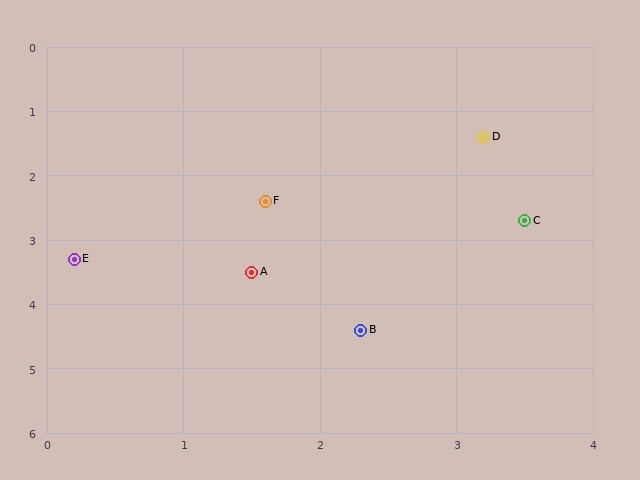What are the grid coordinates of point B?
Point B is at approximately (2.3, 4.4).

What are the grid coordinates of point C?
Point C is at approximately (3.5, 2.7).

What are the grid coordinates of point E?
Point E is at approximately (0.2, 3.3).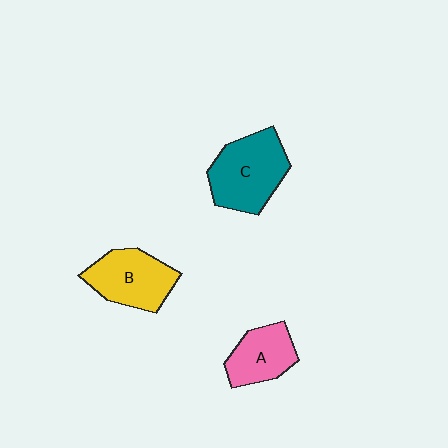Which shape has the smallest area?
Shape A (pink).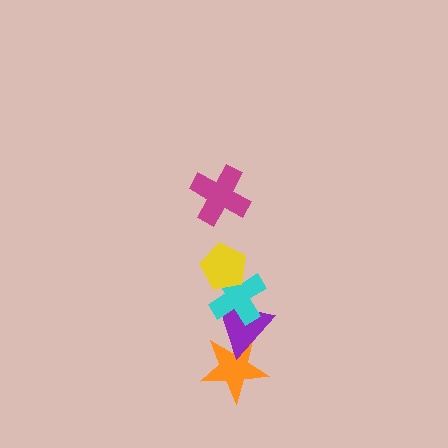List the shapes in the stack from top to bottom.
From top to bottom: the magenta cross, the yellow pentagon, the cyan cross, the purple triangle, the orange star.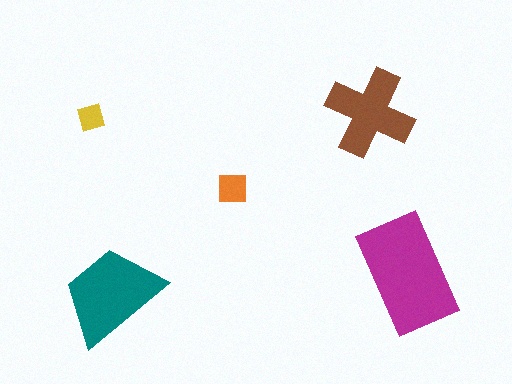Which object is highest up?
The brown cross is topmost.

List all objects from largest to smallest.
The magenta rectangle, the teal trapezoid, the brown cross, the orange square, the yellow diamond.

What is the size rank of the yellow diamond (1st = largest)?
5th.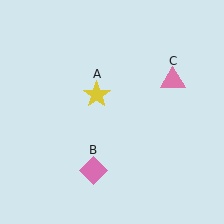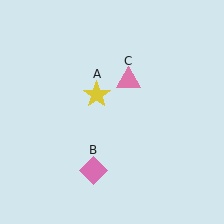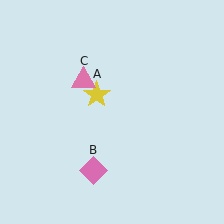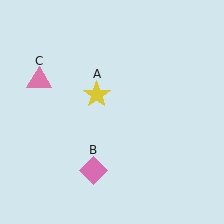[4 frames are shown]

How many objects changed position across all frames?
1 object changed position: pink triangle (object C).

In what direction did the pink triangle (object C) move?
The pink triangle (object C) moved left.